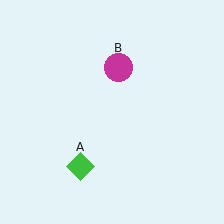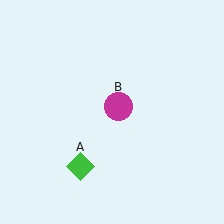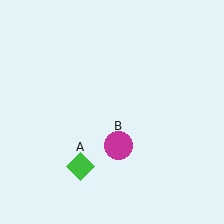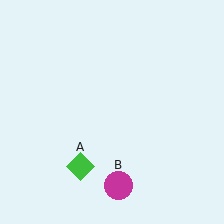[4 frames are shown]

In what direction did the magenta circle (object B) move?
The magenta circle (object B) moved down.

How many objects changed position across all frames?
1 object changed position: magenta circle (object B).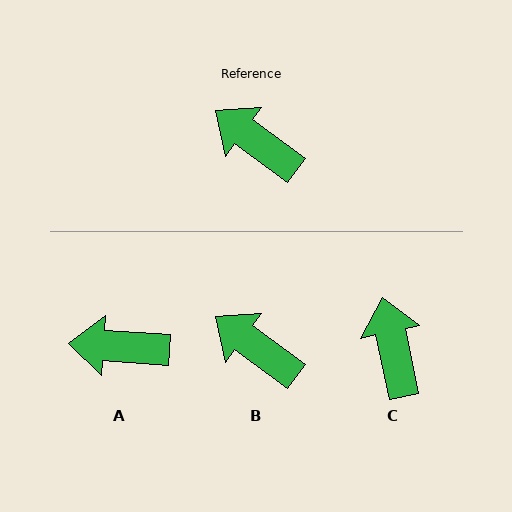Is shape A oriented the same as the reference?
No, it is off by about 32 degrees.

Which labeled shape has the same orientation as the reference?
B.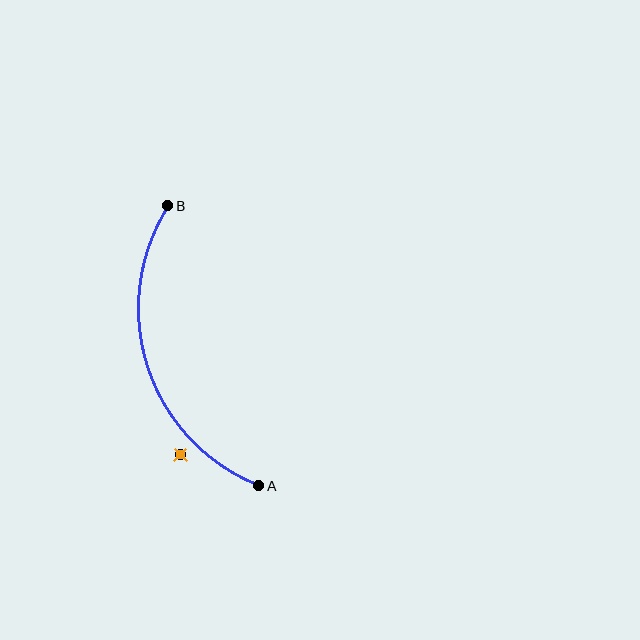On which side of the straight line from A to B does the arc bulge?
The arc bulges to the left of the straight line connecting A and B.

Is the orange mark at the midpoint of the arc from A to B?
No — the orange mark does not lie on the arc at all. It sits slightly outside the curve.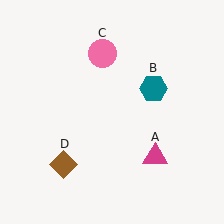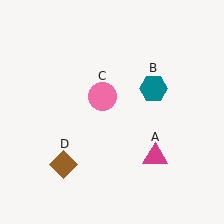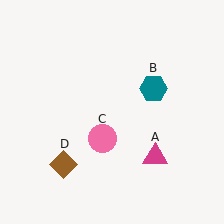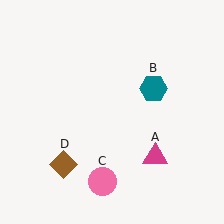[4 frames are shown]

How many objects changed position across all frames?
1 object changed position: pink circle (object C).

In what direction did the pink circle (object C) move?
The pink circle (object C) moved down.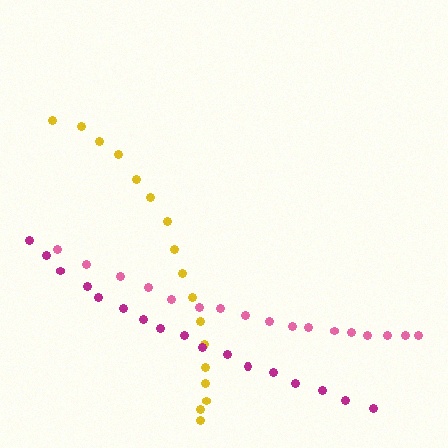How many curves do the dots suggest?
There are 3 distinct paths.